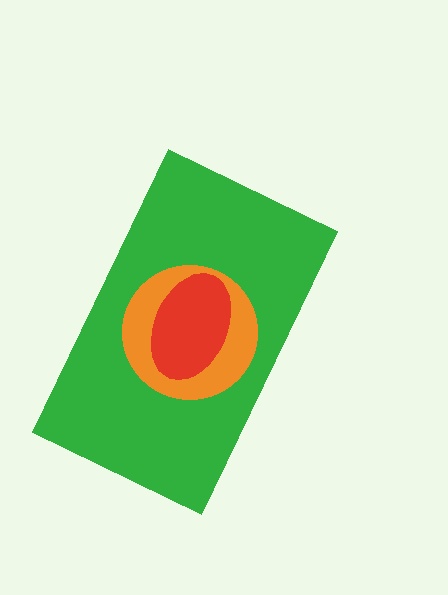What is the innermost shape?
The red ellipse.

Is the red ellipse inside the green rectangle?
Yes.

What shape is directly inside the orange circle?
The red ellipse.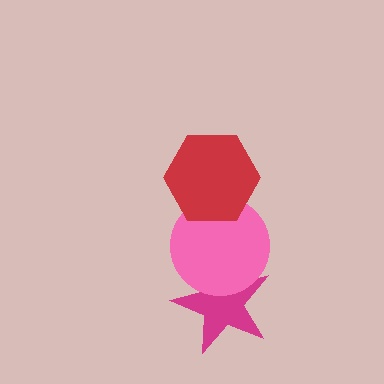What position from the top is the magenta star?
The magenta star is 3rd from the top.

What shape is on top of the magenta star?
The pink circle is on top of the magenta star.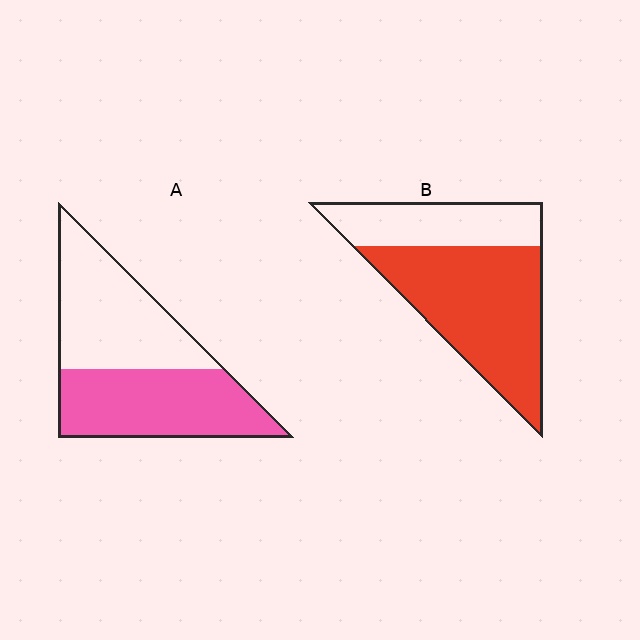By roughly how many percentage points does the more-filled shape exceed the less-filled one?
By roughly 15 percentage points (B over A).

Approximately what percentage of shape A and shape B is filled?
A is approximately 50% and B is approximately 65%.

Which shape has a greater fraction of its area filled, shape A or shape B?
Shape B.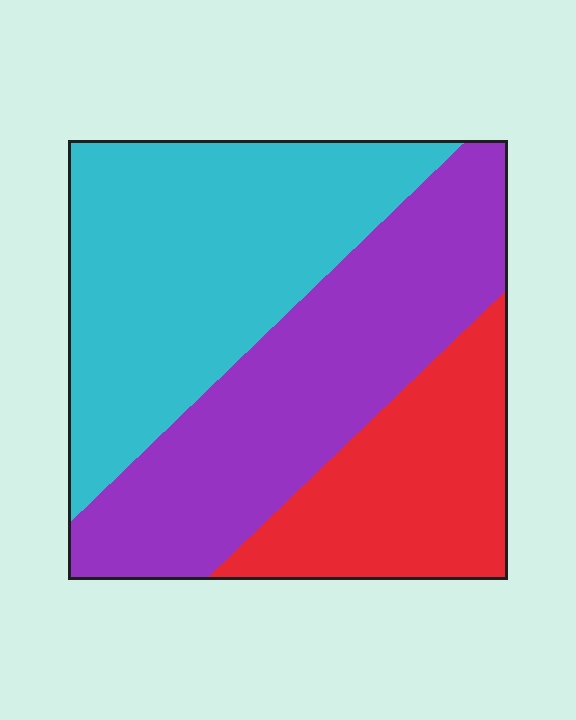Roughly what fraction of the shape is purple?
Purple takes up about three eighths (3/8) of the shape.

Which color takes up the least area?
Red, at roughly 25%.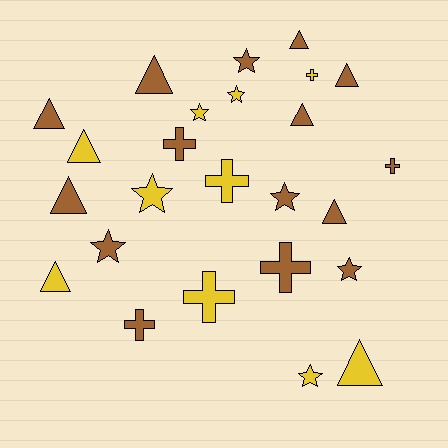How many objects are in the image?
There are 25 objects.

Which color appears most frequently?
Brown, with 15 objects.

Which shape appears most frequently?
Triangle, with 10 objects.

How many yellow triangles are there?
There are 3 yellow triangles.